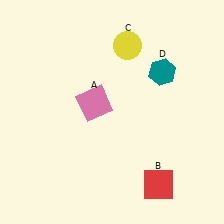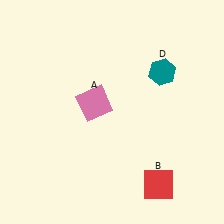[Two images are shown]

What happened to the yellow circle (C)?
The yellow circle (C) was removed in Image 2. It was in the top-right area of Image 1.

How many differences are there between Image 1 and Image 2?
There is 1 difference between the two images.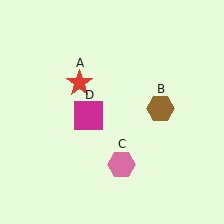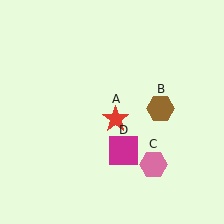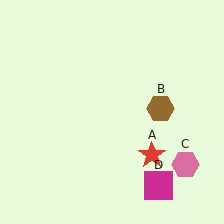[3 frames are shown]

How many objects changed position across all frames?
3 objects changed position: red star (object A), pink hexagon (object C), magenta square (object D).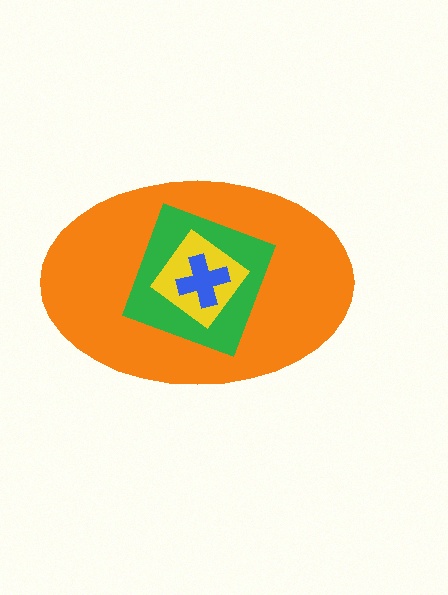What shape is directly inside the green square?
The yellow diamond.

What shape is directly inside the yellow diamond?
The blue cross.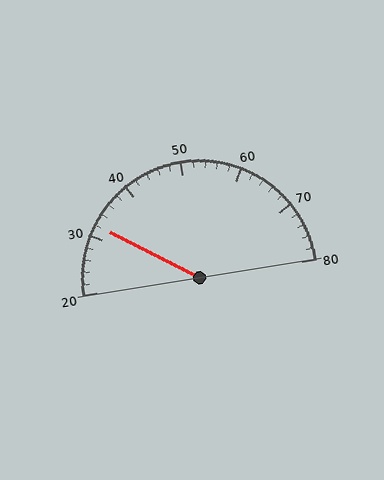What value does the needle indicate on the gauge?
The needle indicates approximately 32.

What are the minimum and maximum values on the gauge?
The gauge ranges from 20 to 80.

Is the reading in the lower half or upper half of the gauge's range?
The reading is in the lower half of the range (20 to 80).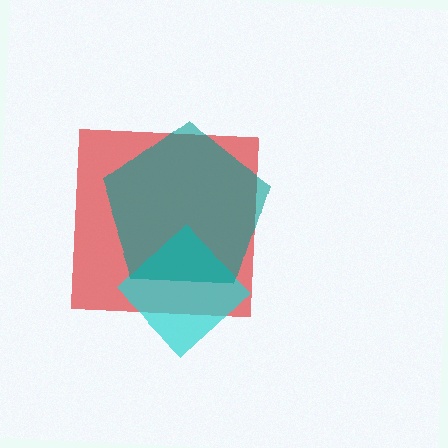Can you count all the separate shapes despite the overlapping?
Yes, there are 3 separate shapes.